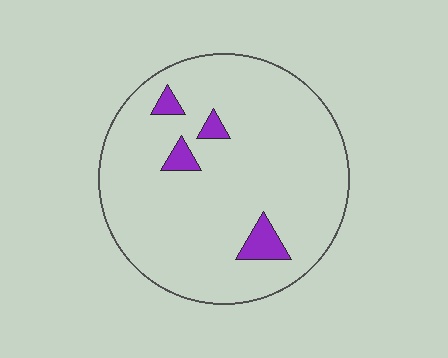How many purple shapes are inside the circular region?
4.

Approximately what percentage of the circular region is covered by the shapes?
Approximately 5%.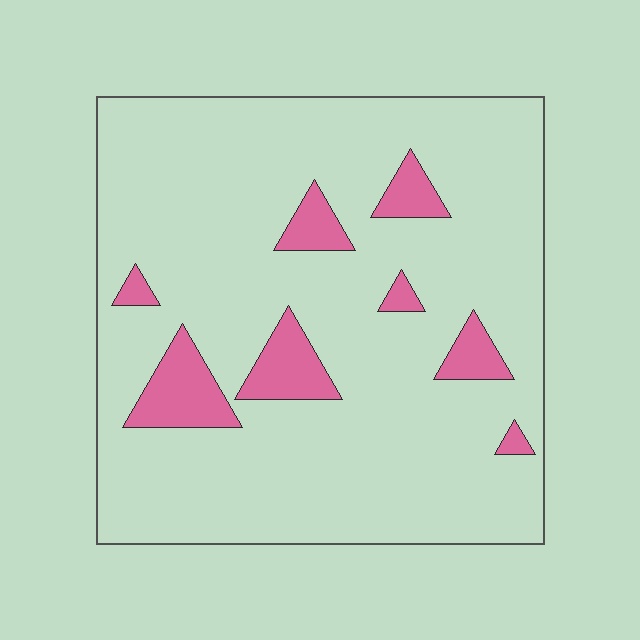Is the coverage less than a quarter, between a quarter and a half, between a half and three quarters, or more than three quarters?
Less than a quarter.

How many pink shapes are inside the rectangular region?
8.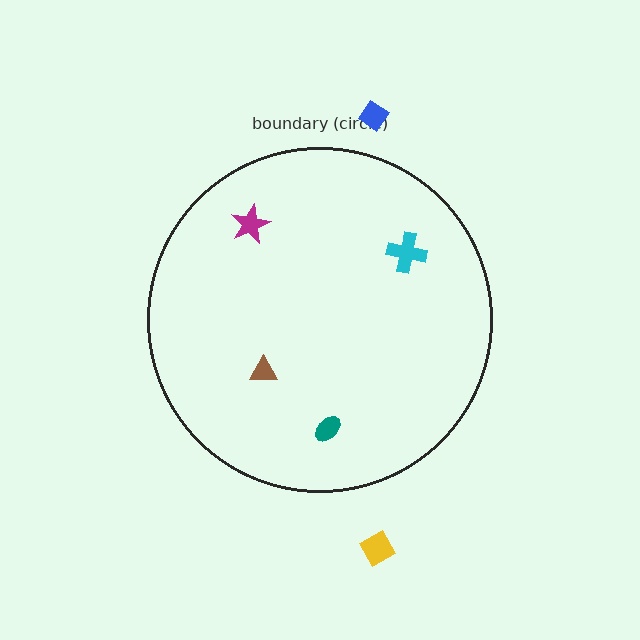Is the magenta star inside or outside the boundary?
Inside.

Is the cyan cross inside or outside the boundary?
Inside.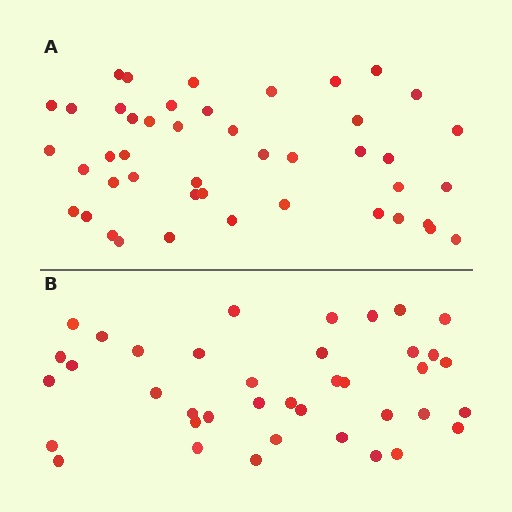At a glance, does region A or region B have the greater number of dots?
Region A (the top region) has more dots.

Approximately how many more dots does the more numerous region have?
Region A has about 6 more dots than region B.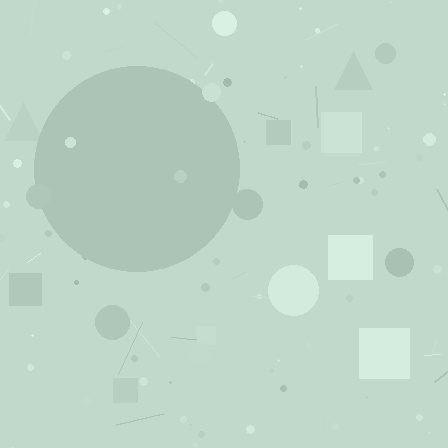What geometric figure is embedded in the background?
A circle is embedded in the background.